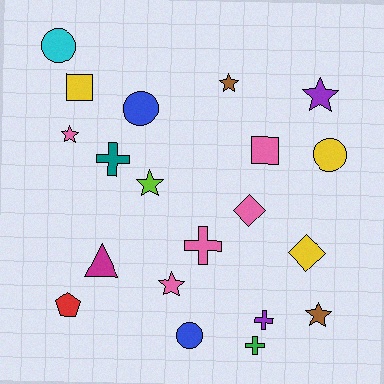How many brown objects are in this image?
There are 2 brown objects.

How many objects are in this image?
There are 20 objects.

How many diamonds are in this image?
There are 2 diamonds.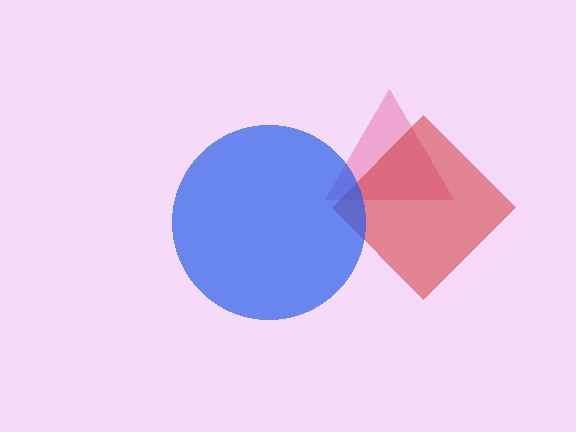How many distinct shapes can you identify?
There are 3 distinct shapes: a pink triangle, a red diamond, a blue circle.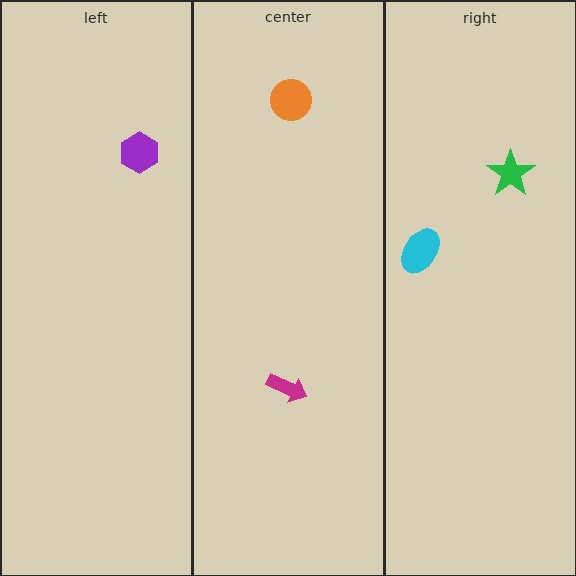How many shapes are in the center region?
2.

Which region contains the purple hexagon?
The left region.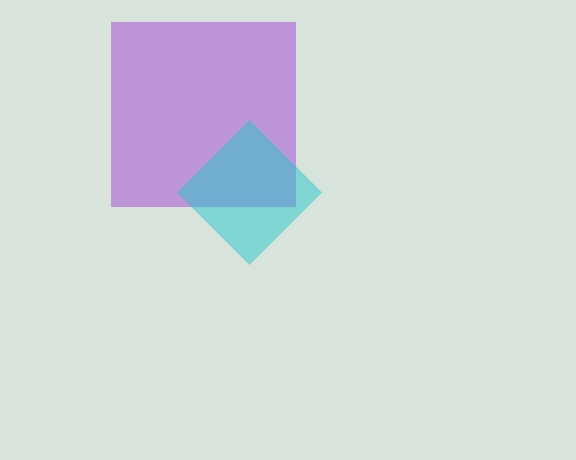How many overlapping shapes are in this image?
There are 2 overlapping shapes in the image.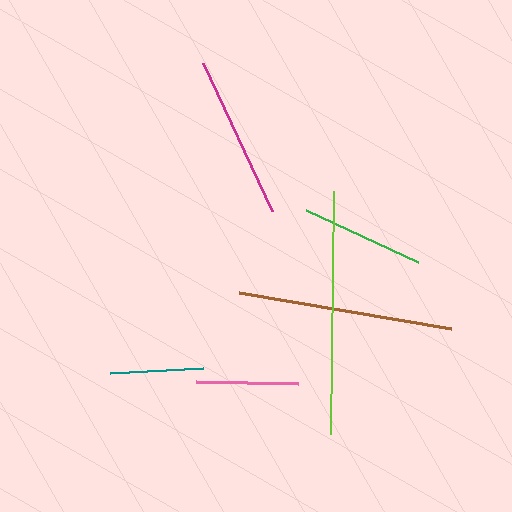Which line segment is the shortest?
The teal line is the shortest at approximately 93 pixels.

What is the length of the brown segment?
The brown segment is approximately 216 pixels long.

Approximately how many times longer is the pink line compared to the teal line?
The pink line is approximately 1.1 times the length of the teal line.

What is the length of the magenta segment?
The magenta segment is approximately 163 pixels long.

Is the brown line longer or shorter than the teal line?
The brown line is longer than the teal line.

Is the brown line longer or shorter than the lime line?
The lime line is longer than the brown line.